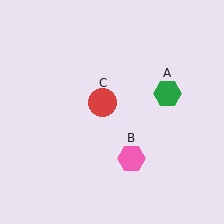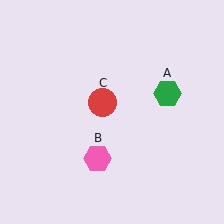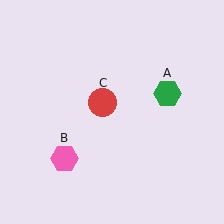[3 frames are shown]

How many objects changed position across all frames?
1 object changed position: pink hexagon (object B).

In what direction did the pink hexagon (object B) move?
The pink hexagon (object B) moved left.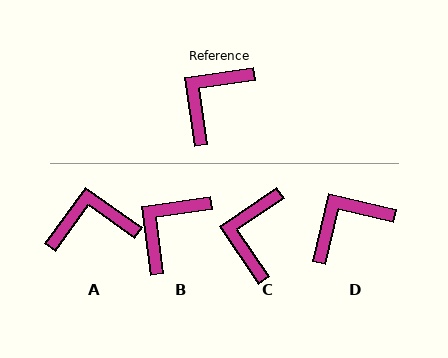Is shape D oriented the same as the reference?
No, it is off by about 21 degrees.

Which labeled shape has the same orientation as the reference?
B.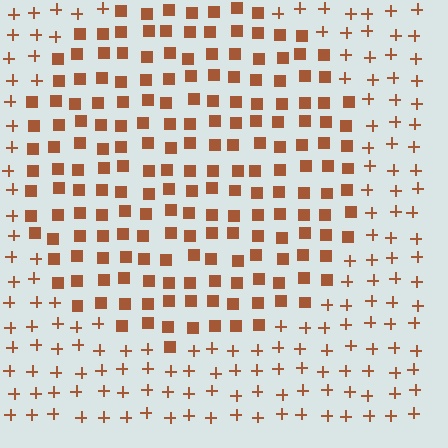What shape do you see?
I see a circle.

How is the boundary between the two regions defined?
The boundary is defined by a change in element shape: squares inside vs. plus signs outside. All elements share the same color and spacing.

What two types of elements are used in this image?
The image uses squares inside the circle region and plus signs outside it.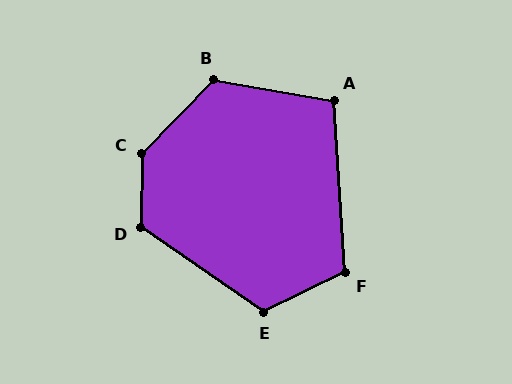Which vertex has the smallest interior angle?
A, at approximately 104 degrees.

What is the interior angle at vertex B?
Approximately 124 degrees (obtuse).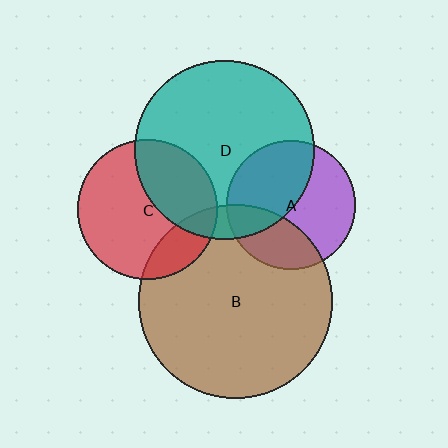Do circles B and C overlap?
Yes.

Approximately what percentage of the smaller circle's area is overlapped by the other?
Approximately 20%.